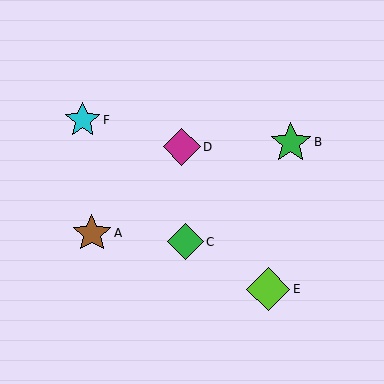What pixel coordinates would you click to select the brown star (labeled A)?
Click at (92, 233) to select the brown star A.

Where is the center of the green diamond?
The center of the green diamond is at (185, 242).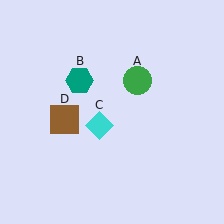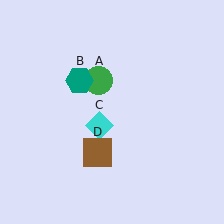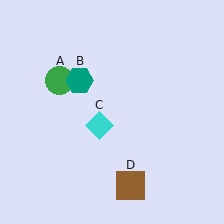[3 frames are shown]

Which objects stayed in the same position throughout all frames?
Teal hexagon (object B) and cyan diamond (object C) remained stationary.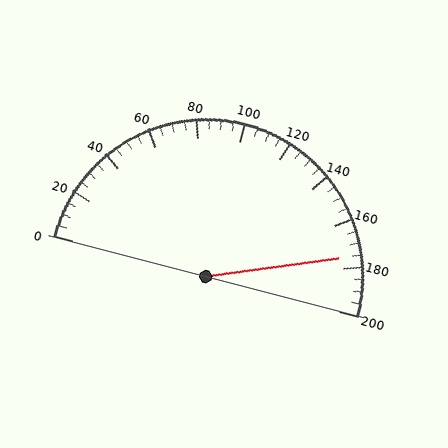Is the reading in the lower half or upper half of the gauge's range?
The reading is in the upper half of the range (0 to 200).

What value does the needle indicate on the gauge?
The needle indicates approximately 175.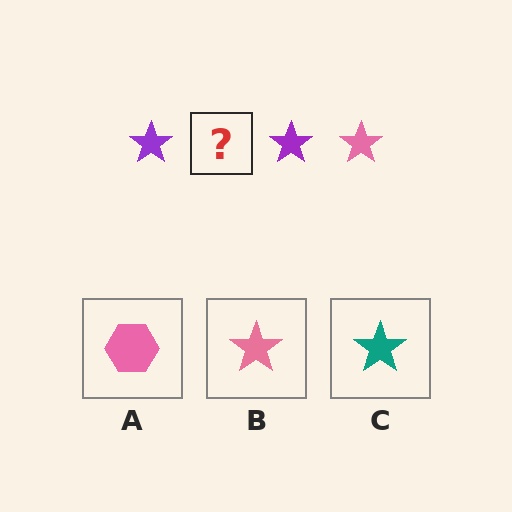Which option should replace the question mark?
Option B.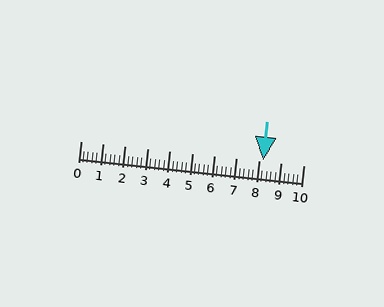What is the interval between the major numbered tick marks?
The major tick marks are spaced 1 units apart.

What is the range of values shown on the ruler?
The ruler shows values from 0 to 10.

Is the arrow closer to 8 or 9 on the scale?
The arrow is closer to 8.